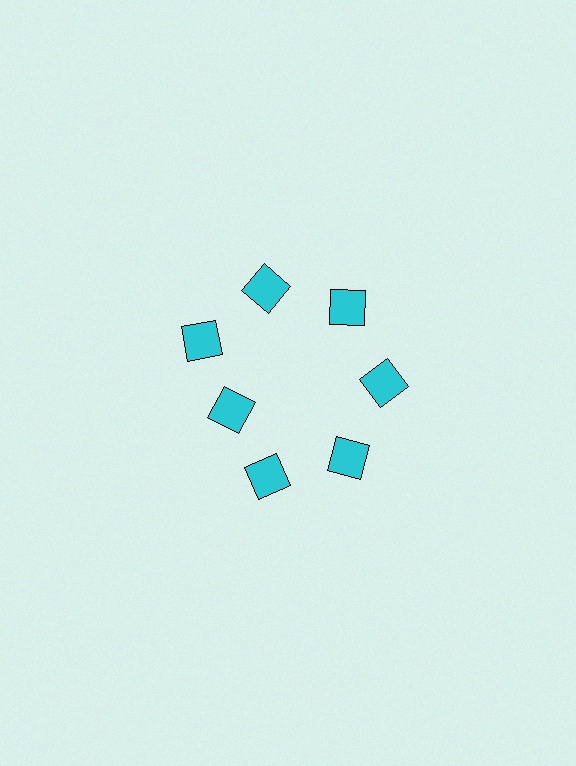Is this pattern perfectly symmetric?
No. The 7 cyan squares are arranged in a ring, but one element near the 8 o'clock position is pulled inward toward the center, breaking the 7-fold rotational symmetry.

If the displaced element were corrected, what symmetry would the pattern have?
It would have 7-fold rotational symmetry — the pattern would map onto itself every 51 degrees.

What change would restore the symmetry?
The symmetry would be restored by moving it outward, back onto the ring so that all 7 squares sit at equal angles and equal distance from the center.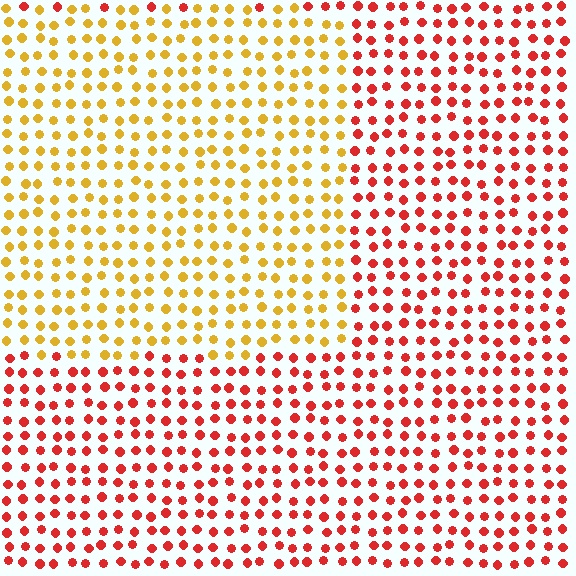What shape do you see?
I see a rectangle.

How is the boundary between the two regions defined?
The boundary is defined purely by a slight shift in hue (about 46 degrees). Spacing, size, and orientation are identical on both sides.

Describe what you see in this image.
The image is filled with small red elements in a uniform arrangement. A rectangle-shaped region is visible where the elements are tinted to a slightly different hue, forming a subtle color boundary.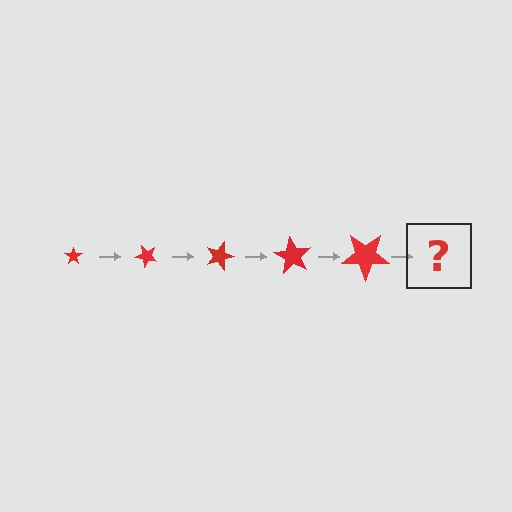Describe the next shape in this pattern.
It should be a star, larger than the previous one and rotated 225 degrees from the start.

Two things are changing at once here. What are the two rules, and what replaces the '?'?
The two rules are that the star grows larger each step and it rotates 45 degrees each step. The '?' should be a star, larger than the previous one and rotated 225 degrees from the start.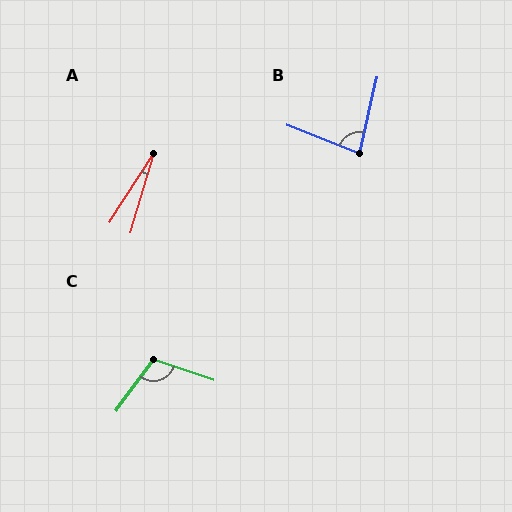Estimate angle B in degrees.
Approximately 82 degrees.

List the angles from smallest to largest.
A (16°), B (82°), C (108°).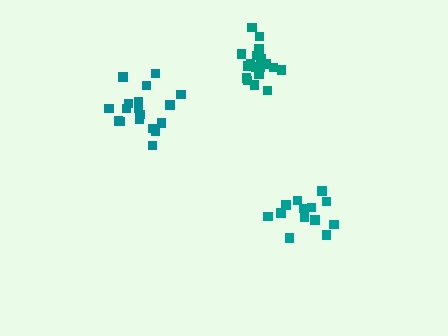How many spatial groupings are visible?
There are 3 spatial groupings.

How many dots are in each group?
Group 1: 13 dots, Group 2: 18 dots, Group 3: 18 dots (49 total).